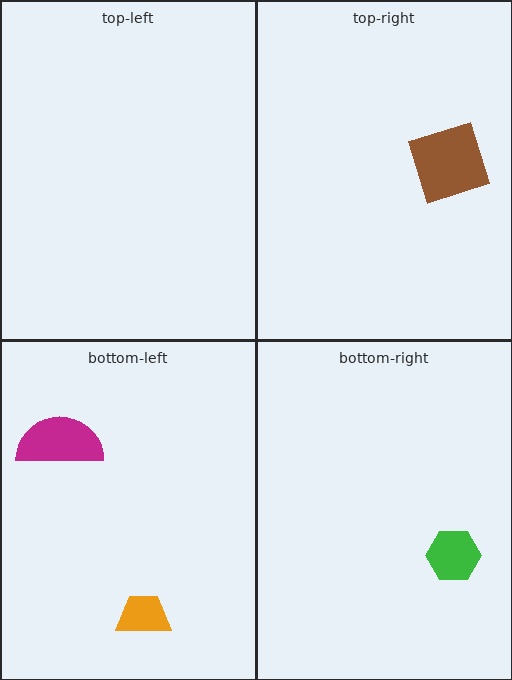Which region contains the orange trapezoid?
The bottom-left region.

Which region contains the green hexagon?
The bottom-right region.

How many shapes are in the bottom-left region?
2.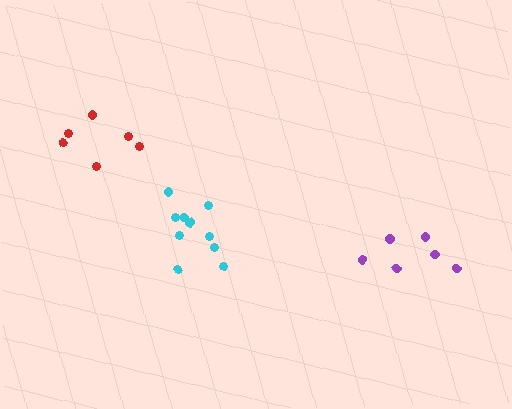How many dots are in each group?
Group 1: 10 dots, Group 2: 6 dots, Group 3: 6 dots (22 total).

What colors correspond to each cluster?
The clusters are colored: cyan, red, purple.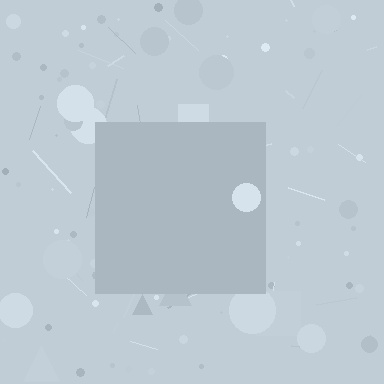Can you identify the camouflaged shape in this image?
The camouflaged shape is a square.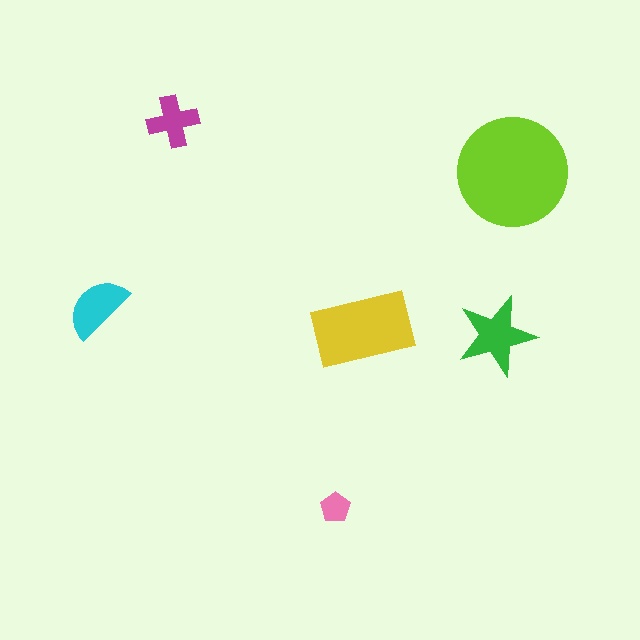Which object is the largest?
The lime circle.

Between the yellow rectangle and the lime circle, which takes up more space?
The lime circle.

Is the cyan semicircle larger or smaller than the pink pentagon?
Larger.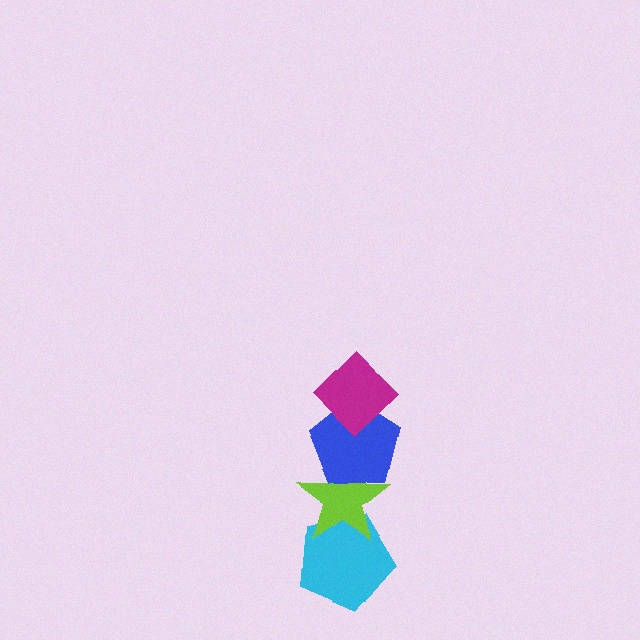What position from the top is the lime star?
The lime star is 3rd from the top.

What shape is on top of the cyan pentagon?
The lime star is on top of the cyan pentagon.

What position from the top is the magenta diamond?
The magenta diamond is 1st from the top.